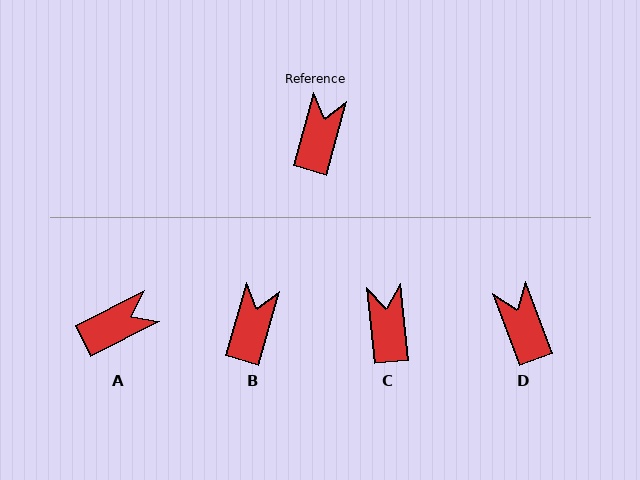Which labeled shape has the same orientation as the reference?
B.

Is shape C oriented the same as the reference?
No, it is off by about 21 degrees.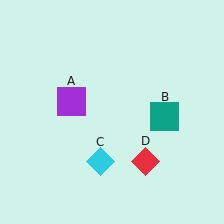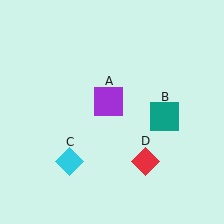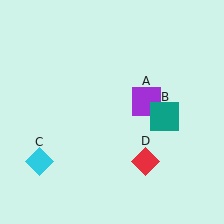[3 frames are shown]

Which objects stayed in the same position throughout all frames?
Teal square (object B) and red diamond (object D) remained stationary.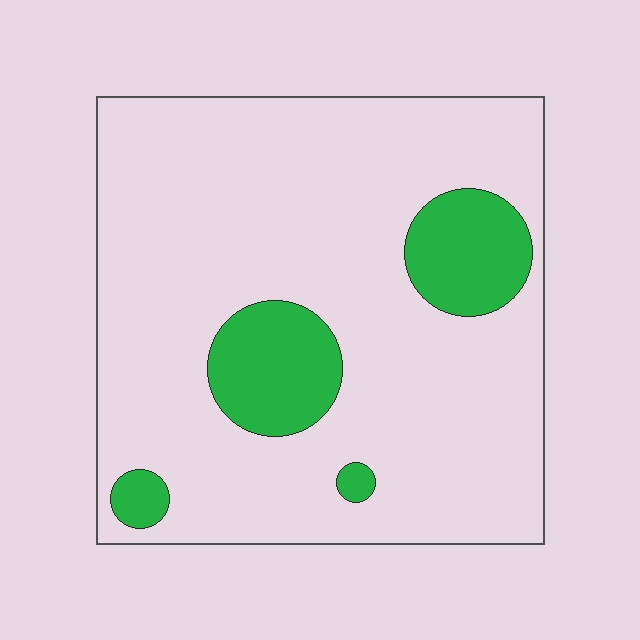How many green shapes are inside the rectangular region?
4.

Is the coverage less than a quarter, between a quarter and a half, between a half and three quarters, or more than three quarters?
Less than a quarter.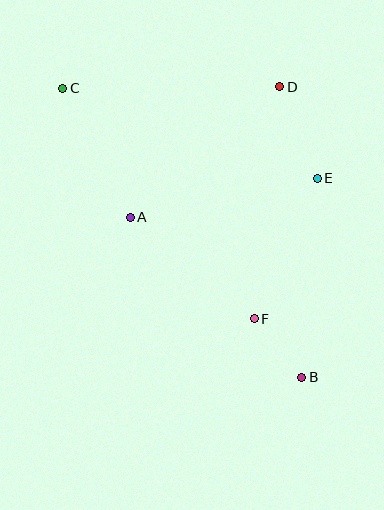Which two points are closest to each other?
Points B and F are closest to each other.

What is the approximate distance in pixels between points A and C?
The distance between A and C is approximately 146 pixels.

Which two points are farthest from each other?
Points B and C are farthest from each other.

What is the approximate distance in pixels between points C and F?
The distance between C and F is approximately 300 pixels.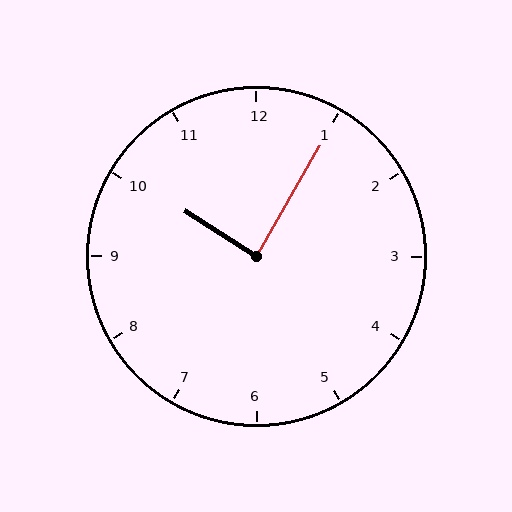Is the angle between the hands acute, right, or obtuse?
It is right.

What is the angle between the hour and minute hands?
Approximately 88 degrees.